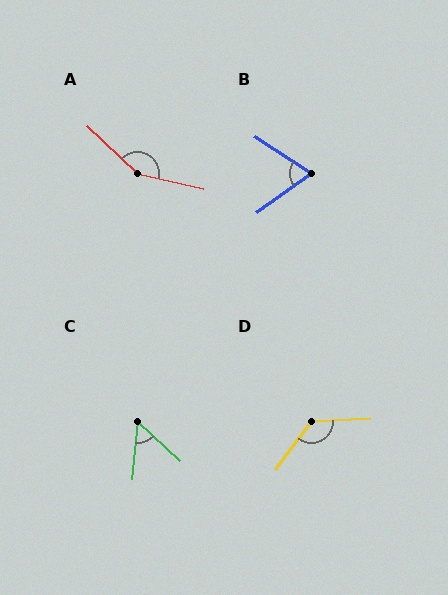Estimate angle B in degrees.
Approximately 69 degrees.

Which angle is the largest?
A, at approximately 150 degrees.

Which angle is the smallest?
C, at approximately 53 degrees.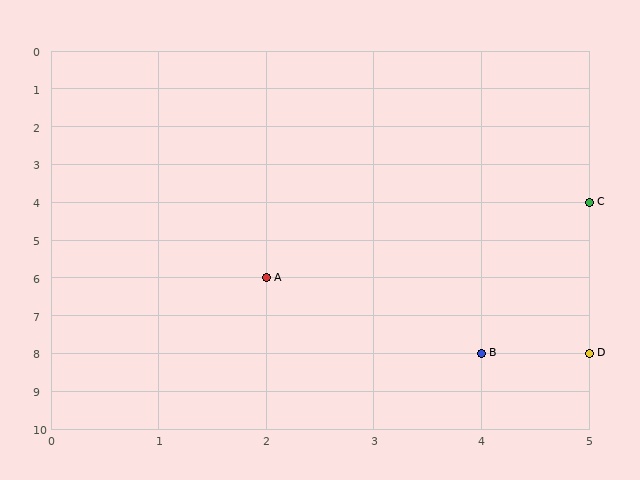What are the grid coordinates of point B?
Point B is at grid coordinates (4, 8).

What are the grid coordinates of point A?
Point A is at grid coordinates (2, 6).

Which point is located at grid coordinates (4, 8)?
Point B is at (4, 8).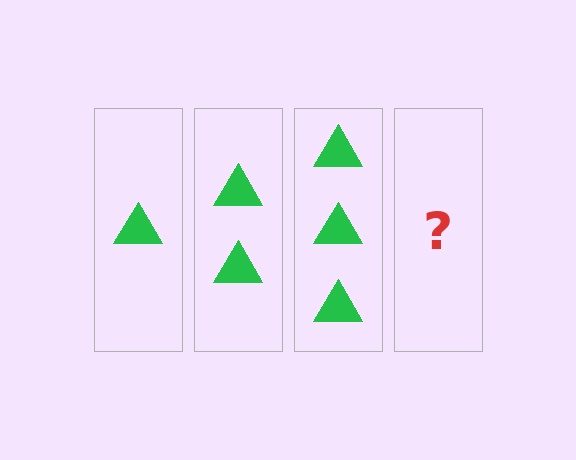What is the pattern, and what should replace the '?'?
The pattern is that each step adds one more triangle. The '?' should be 4 triangles.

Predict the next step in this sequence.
The next step is 4 triangles.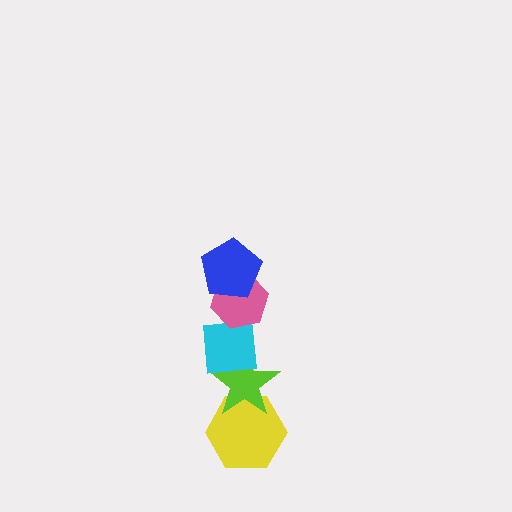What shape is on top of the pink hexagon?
The blue pentagon is on top of the pink hexagon.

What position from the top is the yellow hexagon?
The yellow hexagon is 5th from the top.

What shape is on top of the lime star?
The cyan square is on top of the lime star.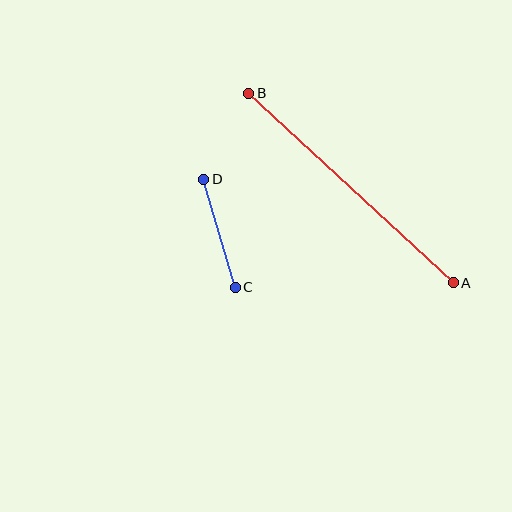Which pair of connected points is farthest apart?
Points A and B are farthest apart.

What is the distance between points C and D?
The distance is approximately 112 pixels.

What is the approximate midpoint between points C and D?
The midpoint is at approximately (219, 233) pixels.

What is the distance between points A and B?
The distance is approximately 279 pixels.